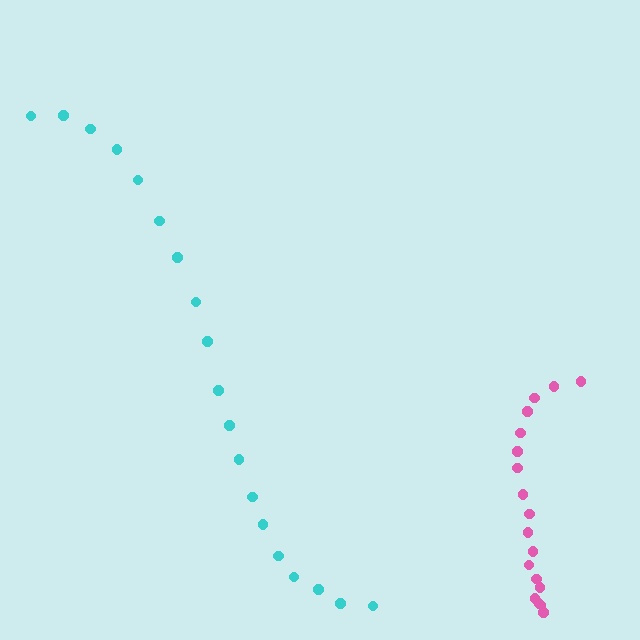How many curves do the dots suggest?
There are 2 distinct paths.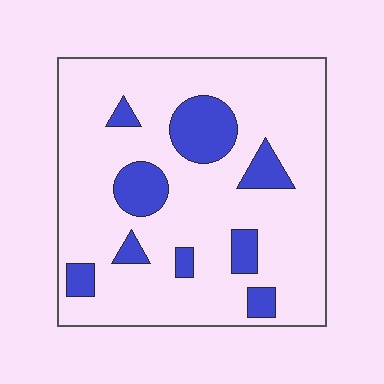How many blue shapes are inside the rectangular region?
9.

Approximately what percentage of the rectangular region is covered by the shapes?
Approximately 20%.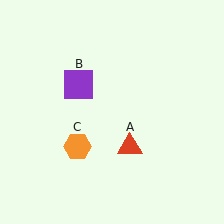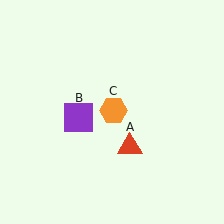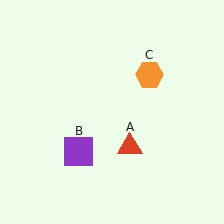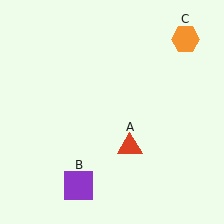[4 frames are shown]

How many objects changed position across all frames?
2 objects changed position: purple square (object B), orange hexagon (object C).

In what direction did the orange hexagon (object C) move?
The orange hexagon (object C) moved up and to the right.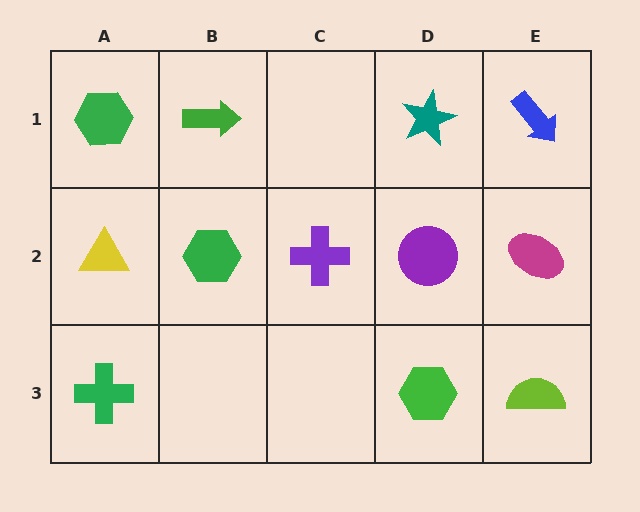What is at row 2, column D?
A purple circle.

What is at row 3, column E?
A lime semicircle.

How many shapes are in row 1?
4 shapes.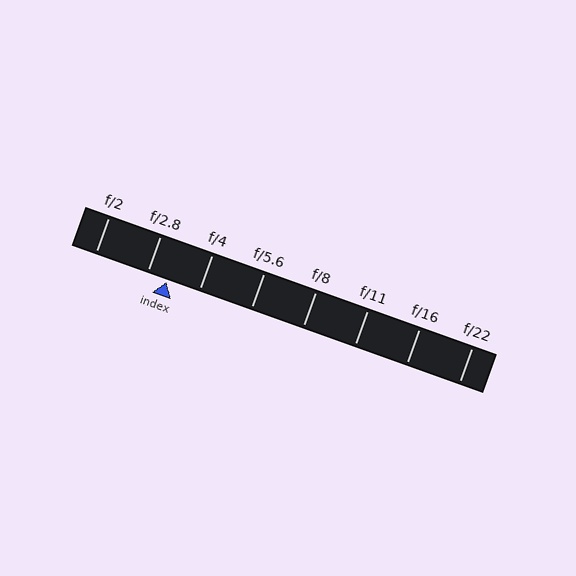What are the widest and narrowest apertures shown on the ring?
The widest aperture shown is f/2 and the narrowest is f/22.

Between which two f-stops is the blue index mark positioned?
The index mark is between f/2.8 and f/4.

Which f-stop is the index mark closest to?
The index mark is closest to f/2.8.